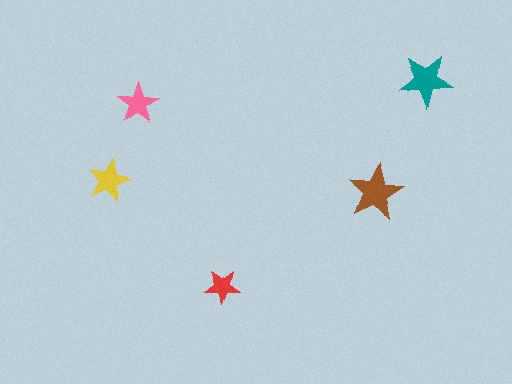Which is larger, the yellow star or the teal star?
The teal one.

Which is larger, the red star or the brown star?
The brown one.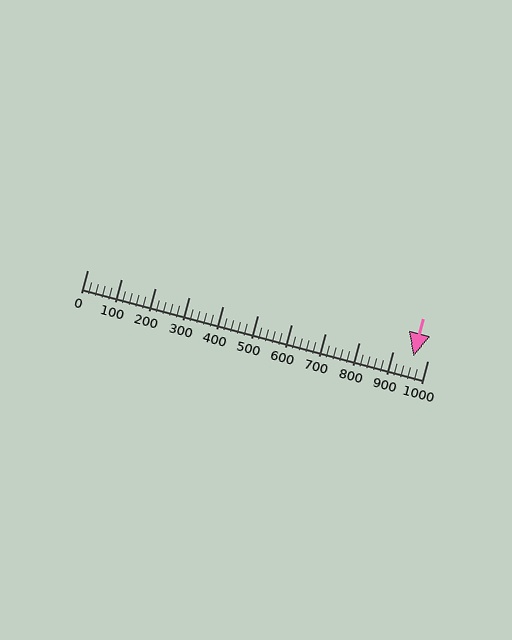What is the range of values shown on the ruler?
The ruler shows values from 0 to 1000.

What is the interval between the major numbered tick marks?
The major tick marks are spaced 100 units apart.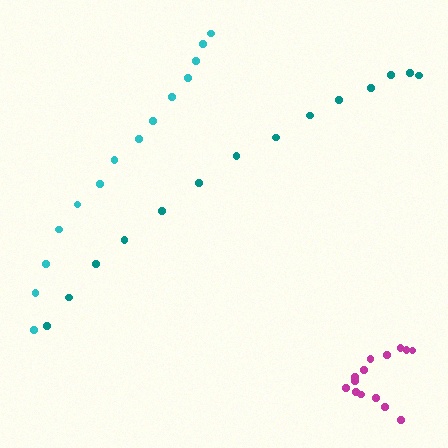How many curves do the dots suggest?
There are 3 distinct paths.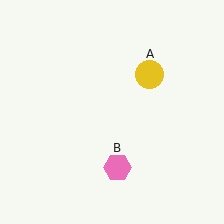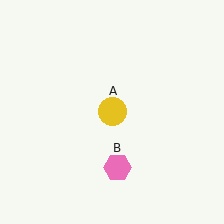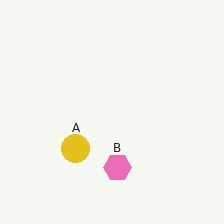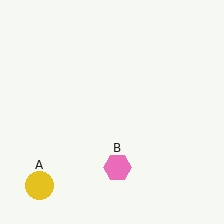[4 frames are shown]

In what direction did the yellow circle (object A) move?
The yellow circle (object A) moved down and to the left.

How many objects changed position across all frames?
1 object changed position: yellow circle (object A).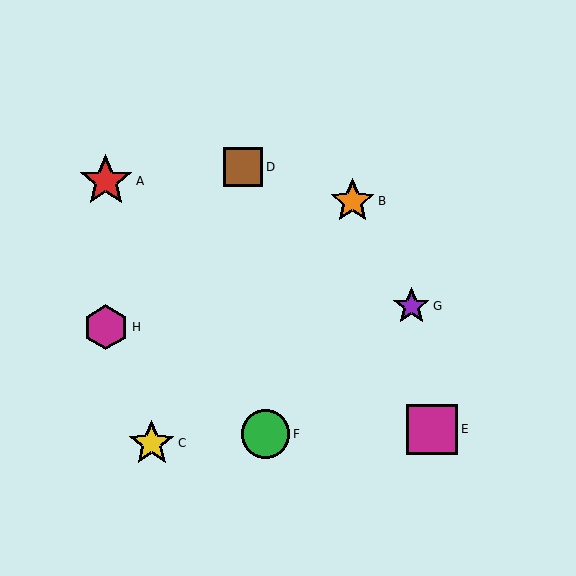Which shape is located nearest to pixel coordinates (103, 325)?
The magenta hexagon (labeled H) at (106, 327) is nearest to that location.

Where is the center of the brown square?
The center of the brown square is at (243, 167).